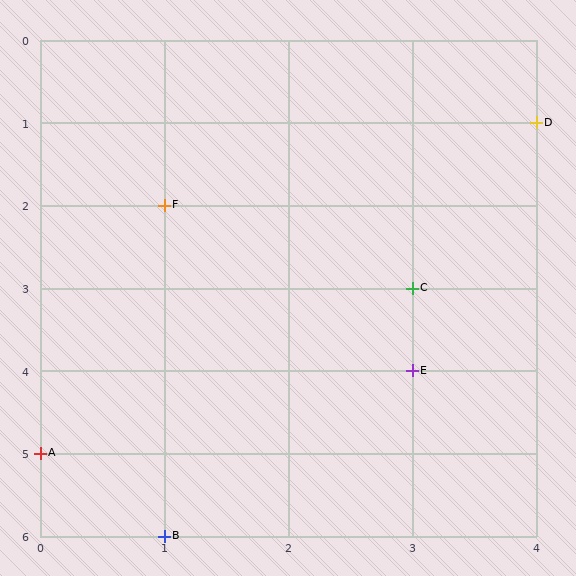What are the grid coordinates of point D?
Point D is at grid coordinates (4, 1).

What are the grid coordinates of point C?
Point C is at grid coordinates (3, 3).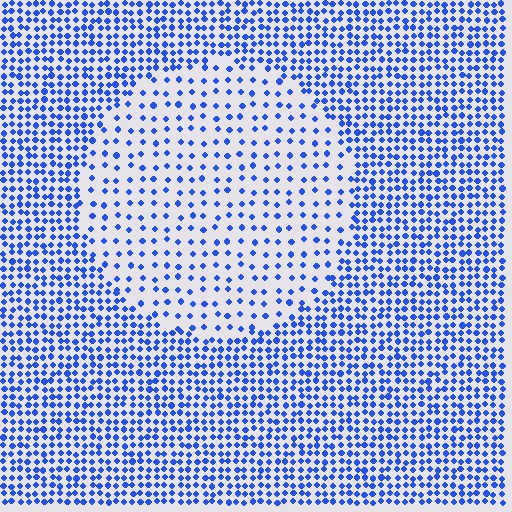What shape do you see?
I see a circle.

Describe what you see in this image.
The image contains small blue elements arranged at two different densities. A circle-shaped region is visible where the elements are less densely packed than the surrounding area.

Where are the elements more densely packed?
The elements are more densely packed outside the circle boundary.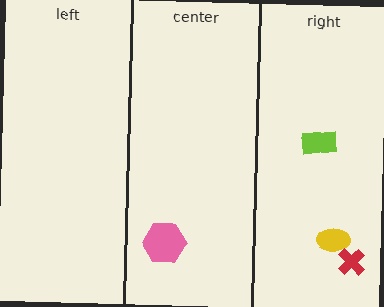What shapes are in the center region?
The pink hexagon.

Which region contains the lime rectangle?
The right region.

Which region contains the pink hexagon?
The center region.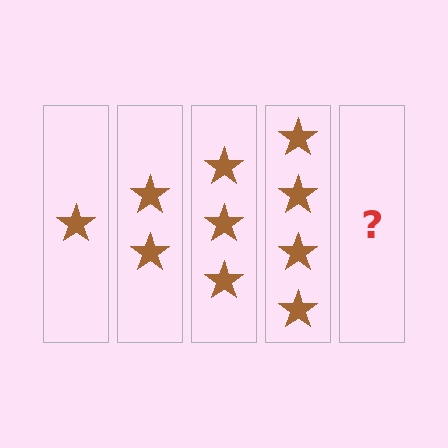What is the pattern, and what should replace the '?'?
The pattern is that each step adds one more star. The '?' should be 5 stars.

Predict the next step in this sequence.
The next step is 5 stars.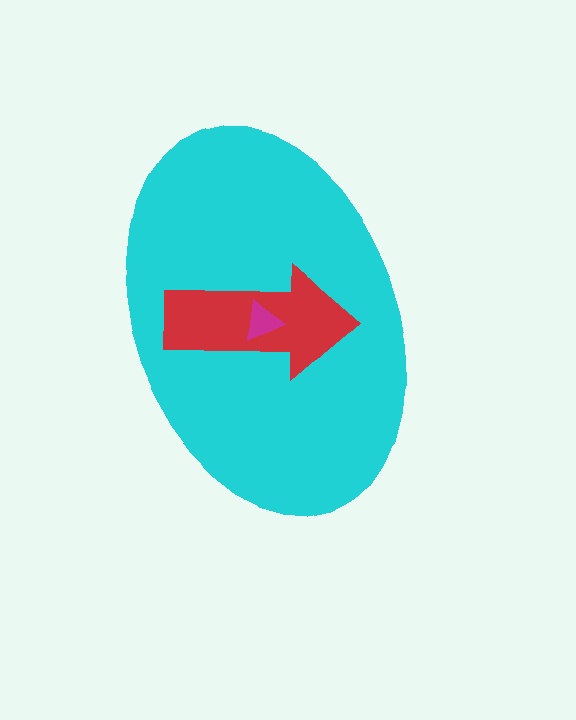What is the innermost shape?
The magenta triangle.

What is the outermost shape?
The cyan ellipse.